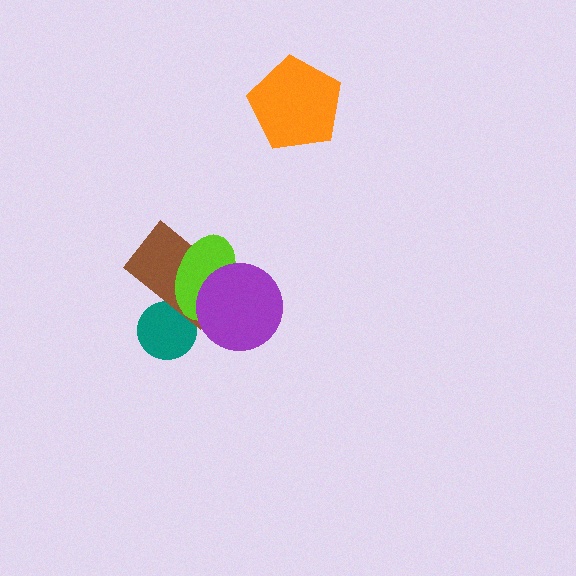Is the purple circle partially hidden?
No, no other shape covers it.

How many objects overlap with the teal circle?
2 objects overlap with the teal circle.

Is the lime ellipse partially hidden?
Yes, it is partially covered by another shape.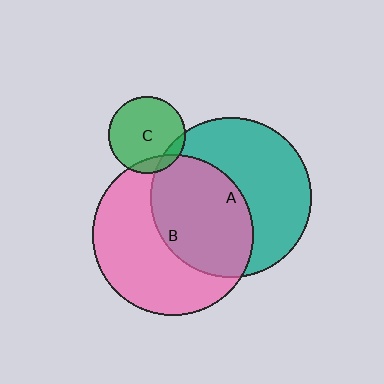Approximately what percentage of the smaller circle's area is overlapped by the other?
Approximately 10%.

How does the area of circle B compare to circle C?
Approximately 4.3 times.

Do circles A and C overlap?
Yes.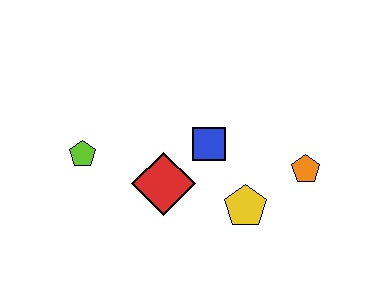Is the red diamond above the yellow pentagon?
Yes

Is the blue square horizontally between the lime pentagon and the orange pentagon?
Yes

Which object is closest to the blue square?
The red diamond is closest to the blue square.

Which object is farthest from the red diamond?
The orange pentagon is farthest from the red diamond.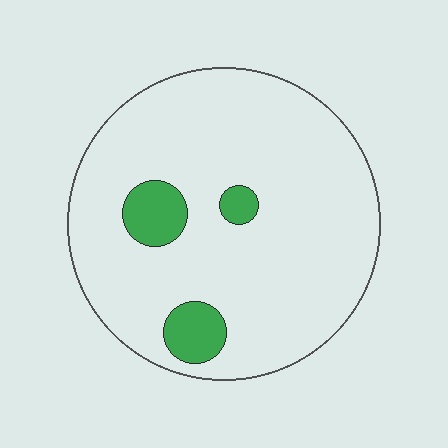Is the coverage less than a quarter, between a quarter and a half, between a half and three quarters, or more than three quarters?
Less than a quarter.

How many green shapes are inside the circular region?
3.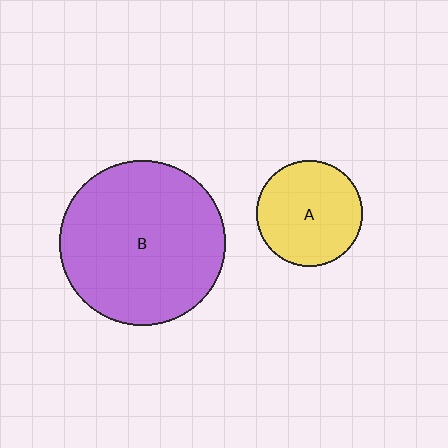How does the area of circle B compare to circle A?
Approximately 2.4 times.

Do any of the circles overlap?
No, none of the circles overlap.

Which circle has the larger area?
Circle B (purple).